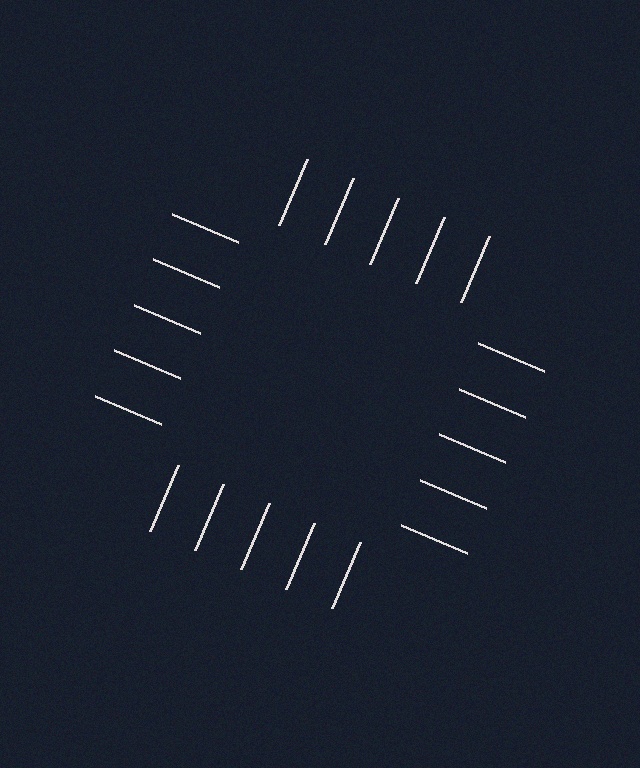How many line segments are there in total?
20 — 5 along each of the 4 edges.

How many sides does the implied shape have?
4 sides — the line-ends trace a square.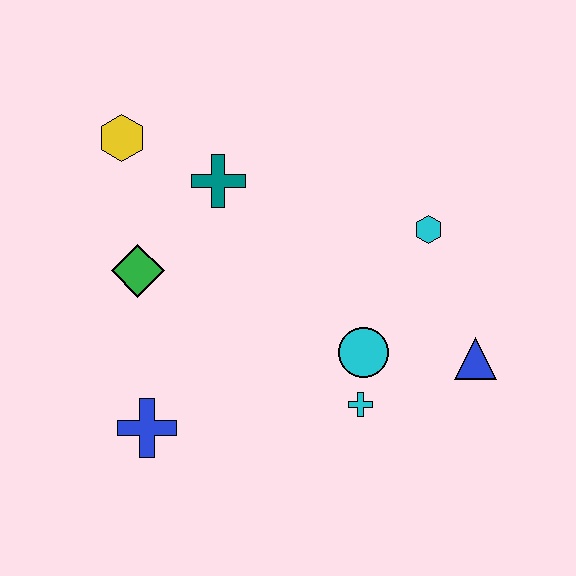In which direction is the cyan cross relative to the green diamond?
The cyan cross is to the right of the green diamond.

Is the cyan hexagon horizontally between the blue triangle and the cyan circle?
Yes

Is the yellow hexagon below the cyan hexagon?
No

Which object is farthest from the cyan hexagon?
The blue cross is farthest from the cyan hexagon.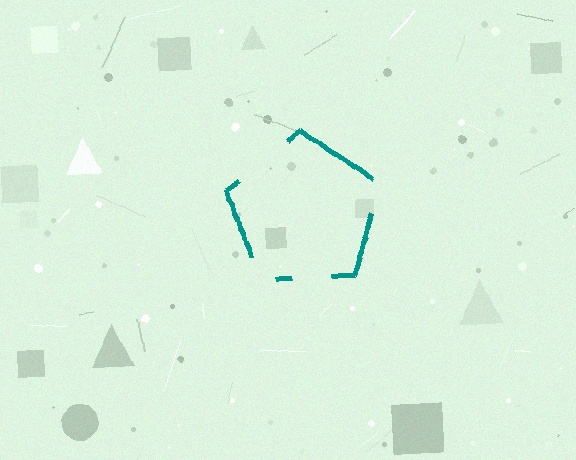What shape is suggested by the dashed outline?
The dashed outline suggests a pentagon.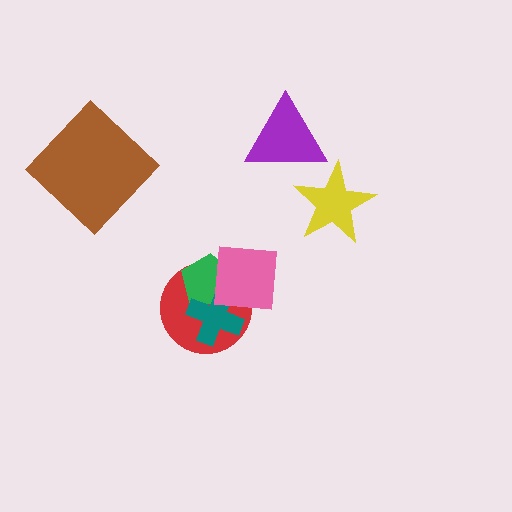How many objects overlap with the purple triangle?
1 object overlaps with the purple triangle.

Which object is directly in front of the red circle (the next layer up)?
The green pentagon is directly in front of the red circle.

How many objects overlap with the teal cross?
3 objects overlap with the teal cross.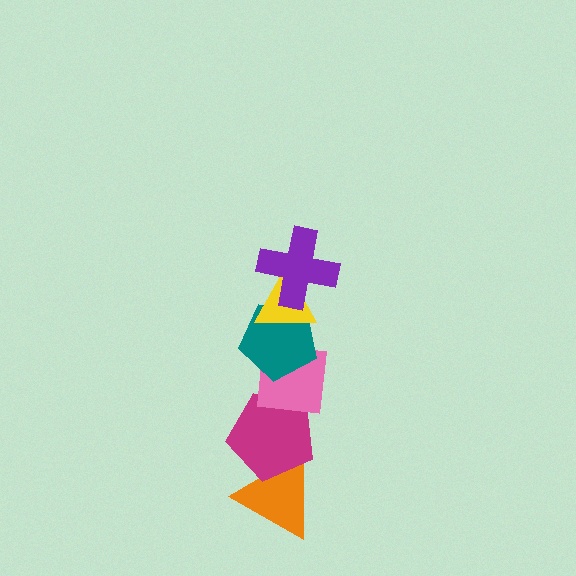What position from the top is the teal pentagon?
The teal pentagon is 3rd from the top.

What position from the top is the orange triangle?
The orange triangle is 6th from the top.